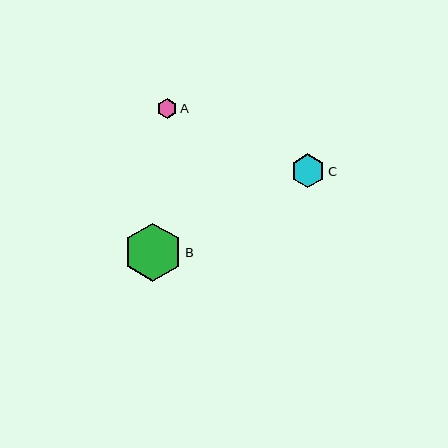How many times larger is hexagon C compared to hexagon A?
Hexagon C is approximately 1.7 times the size of hexagon A.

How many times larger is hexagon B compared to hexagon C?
Hexagon B is approximately 1.7 times the size of hexagon C.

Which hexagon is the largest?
Hexagon B is the largest with a size of approximately 58 pixels.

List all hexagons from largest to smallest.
From largest to smallest: B, C, A.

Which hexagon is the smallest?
Hexagon A is the smallest with a size of approximately 20 pixels.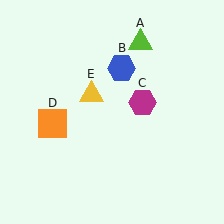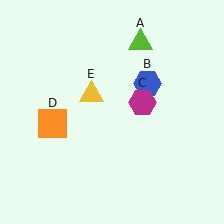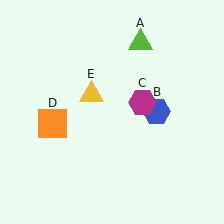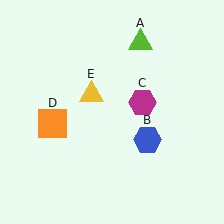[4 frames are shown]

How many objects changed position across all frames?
1 object changed position: blue hexagon (object B).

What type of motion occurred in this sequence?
The blue hexagon (object B) rotated clockwise around the center of the scene.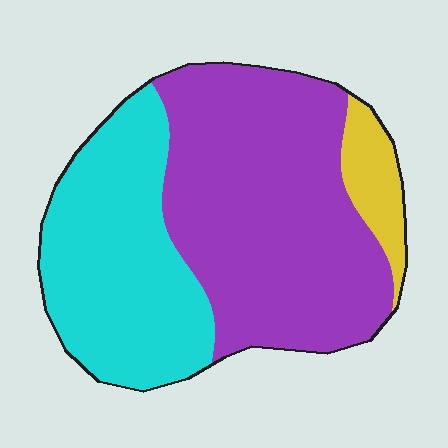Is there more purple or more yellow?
Purple.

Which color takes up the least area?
Yellow, at roughly 10%.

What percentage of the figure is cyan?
Cyan takes up about three eighths (3/8) of the figure.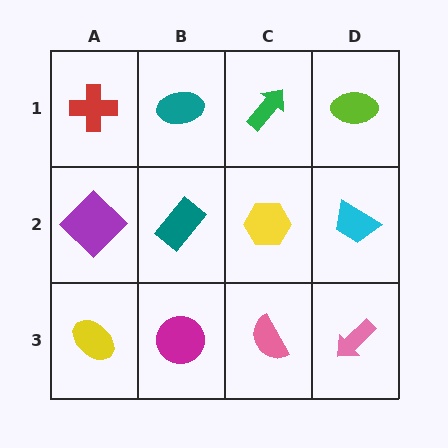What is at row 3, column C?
A pink semicircle.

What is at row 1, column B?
A teal ellipse.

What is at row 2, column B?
A teal rectangle.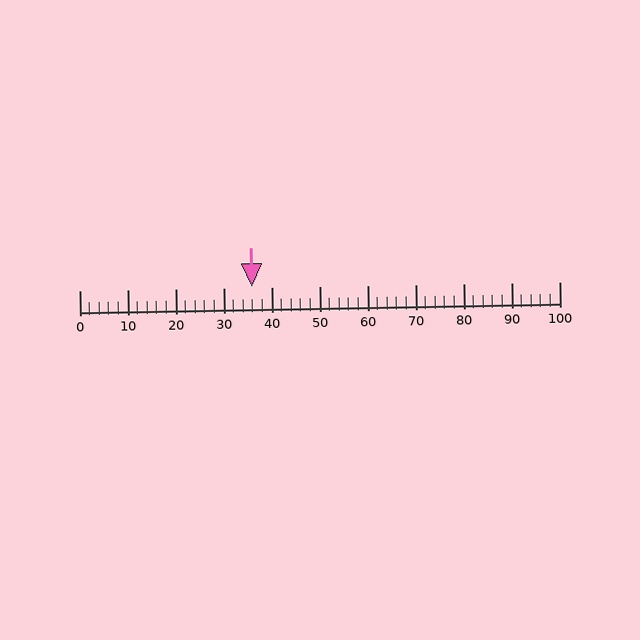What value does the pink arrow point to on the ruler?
The pink arrow points to approximately 36.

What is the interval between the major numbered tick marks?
The major tick marks are spaced 10 units apart.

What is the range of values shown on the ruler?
The ruler shows values from 0 to 100.